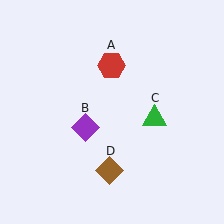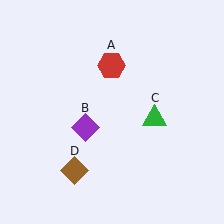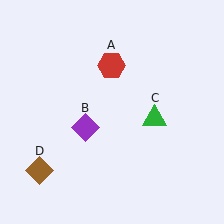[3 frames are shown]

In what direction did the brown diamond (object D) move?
The brown diamond (object D) moved left.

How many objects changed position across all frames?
1 object changed position: brown diamond (object D).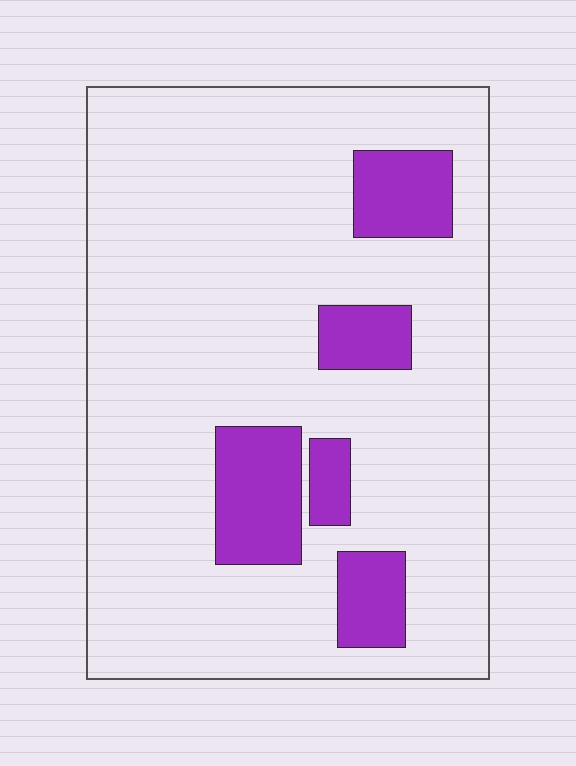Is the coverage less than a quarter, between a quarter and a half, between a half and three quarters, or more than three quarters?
Less than a quarter.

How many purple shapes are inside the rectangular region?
5.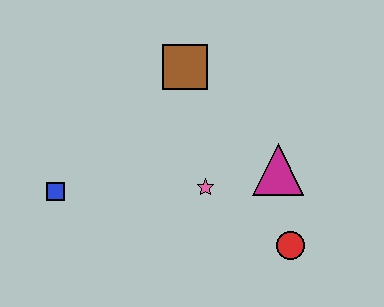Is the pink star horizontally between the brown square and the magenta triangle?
Yes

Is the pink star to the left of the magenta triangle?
Yes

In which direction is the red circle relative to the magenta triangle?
The red circle is below the magenta triangle.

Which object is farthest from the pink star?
The blue square is farthest from the pink star.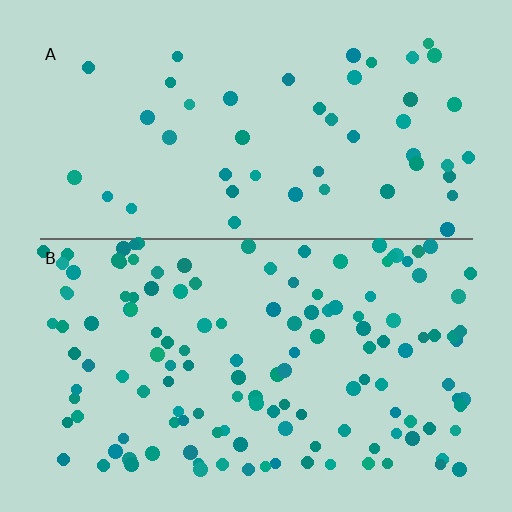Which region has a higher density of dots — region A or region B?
B (the bottom).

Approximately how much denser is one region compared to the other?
Approximately 2.9× — region B over region A.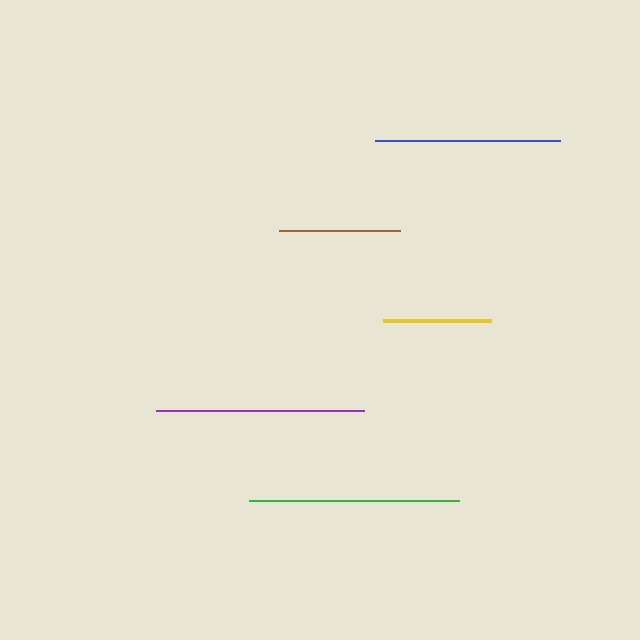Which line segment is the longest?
The green line is the longest at approximately 209 pixels.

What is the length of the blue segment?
The blue segment is approximately 185 pixels long.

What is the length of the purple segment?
The purple segment is approximately 208 pixels long.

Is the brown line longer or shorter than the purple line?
The purple line is longer than the brown line.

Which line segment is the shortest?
The yellow line is the shortest at approximately 108 pixels.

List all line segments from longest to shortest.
From longest to shortest: green, purple, blue, brown, yellow.